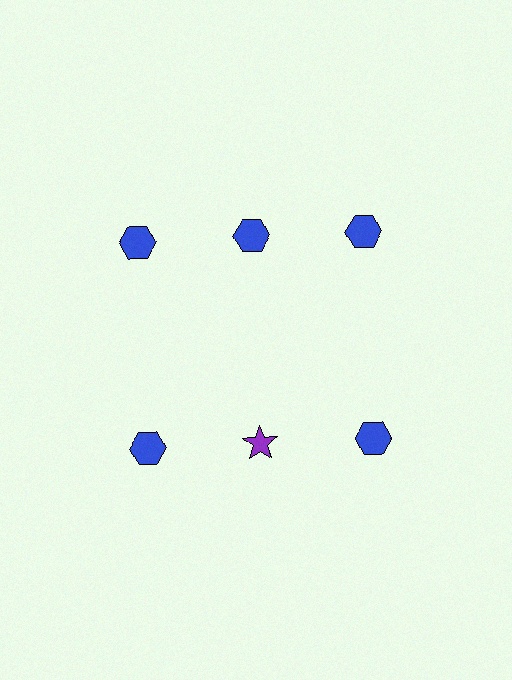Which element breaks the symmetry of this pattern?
The purple star in the second row, second from left column breaks the symmetry. All other shapes are blue hexagons.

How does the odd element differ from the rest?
It differs in both color (purple instead of blue) and shape (star instead of hexagon).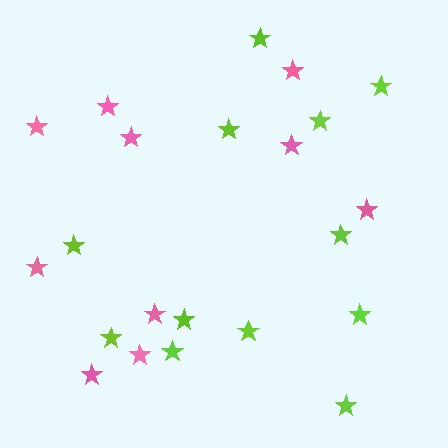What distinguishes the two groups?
There are 2 groups: one group of pink stars (10) and one group of lime stars (12).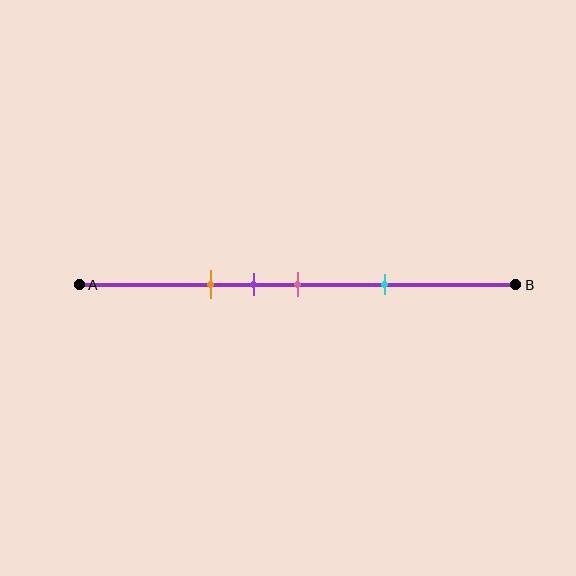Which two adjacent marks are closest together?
The purple and pink marks are the closest adjacent pair.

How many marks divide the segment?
There are 4 marks dividing the segment.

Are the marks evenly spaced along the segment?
No, the marks are not evenly spaced.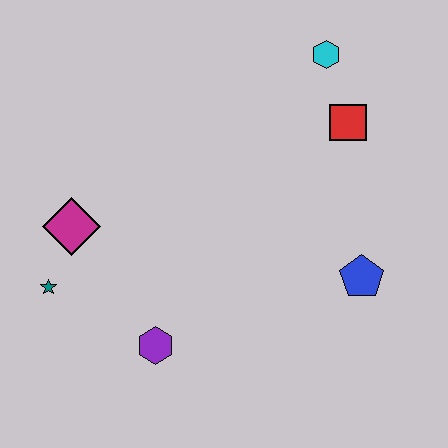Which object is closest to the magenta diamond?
The teal star is closest to the magenta diamond.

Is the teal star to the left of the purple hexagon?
Yes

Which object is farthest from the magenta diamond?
The cyan hexagon is farthest from the magenta diamond.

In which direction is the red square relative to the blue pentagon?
The red square is above the blue pentagon.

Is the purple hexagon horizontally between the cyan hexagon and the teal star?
Yes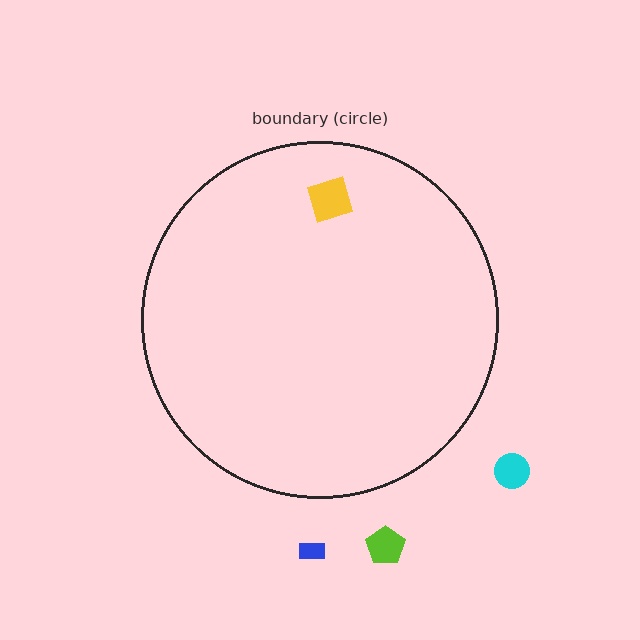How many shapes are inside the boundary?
1 inside, 3 outside.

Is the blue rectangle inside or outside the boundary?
Outside.